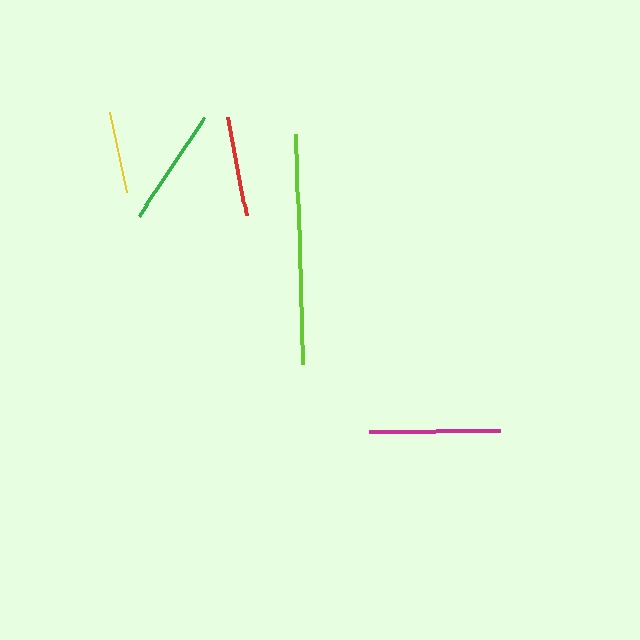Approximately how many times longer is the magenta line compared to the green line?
The magenta line is approximately 1.1 times the length of the green line.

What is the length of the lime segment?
The lime segment is approximately 230 pixels long.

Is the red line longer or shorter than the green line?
The green line is longer than the red line.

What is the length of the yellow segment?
The yellow segment is approximately 82 pixels long.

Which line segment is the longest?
The lime line is the longest at approximately 230 pixels.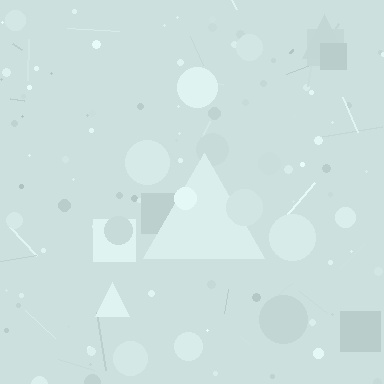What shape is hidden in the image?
A triangle is hidden in the image.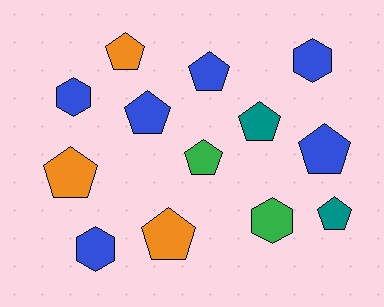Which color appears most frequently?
Blue, with 6 objects.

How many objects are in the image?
There are 13 objects.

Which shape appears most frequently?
Pentagon, with 9 objects.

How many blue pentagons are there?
There are 3 blue pentagons.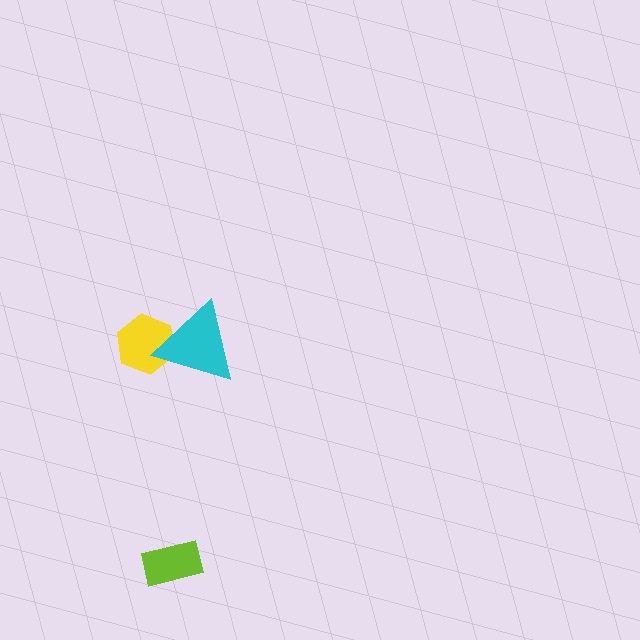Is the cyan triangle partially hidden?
No, no other shape covers it.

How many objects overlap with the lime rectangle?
0 objects overlap with the lime rectangle.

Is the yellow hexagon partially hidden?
Yes, it is partially covered by another shape.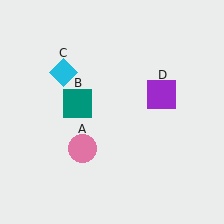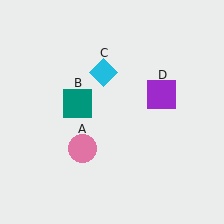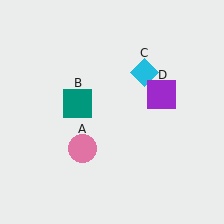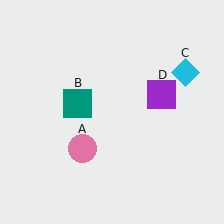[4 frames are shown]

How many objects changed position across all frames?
1 object changed position: cyan diamond (object C).